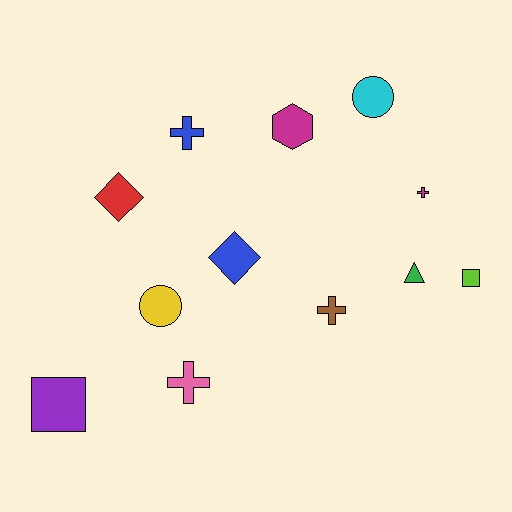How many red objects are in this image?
There is 1 red object.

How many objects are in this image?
There are 12 objects.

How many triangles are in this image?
There is 1 triangle.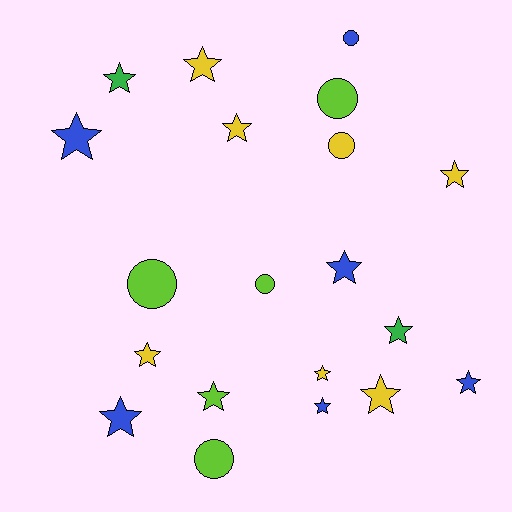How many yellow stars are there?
There are 6 yellow stars.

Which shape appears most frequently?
Star, with 14 objects.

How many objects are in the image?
There are 20 objects.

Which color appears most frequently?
Yellow, with 7 objects.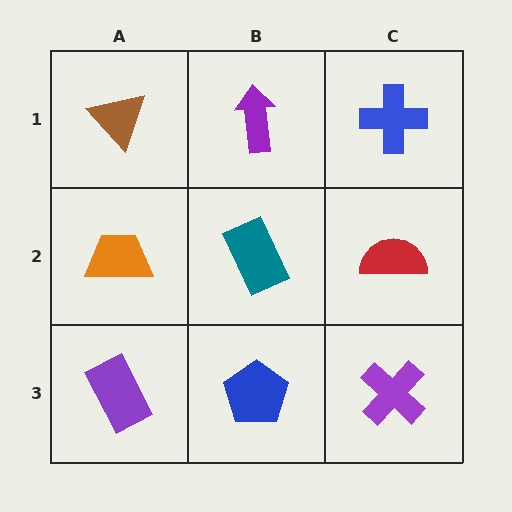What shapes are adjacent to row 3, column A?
An orange trapezoid (row 2, column A), a blue pentagon (row 3, column B).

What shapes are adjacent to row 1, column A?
An orange trapezoid (row 2, column A), a purple arrow (row 1, column B).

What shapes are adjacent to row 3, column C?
A red semicircle (row 2, column C), a blue pentagon (row 3, column B).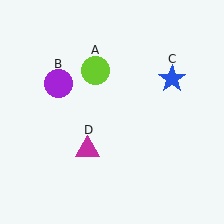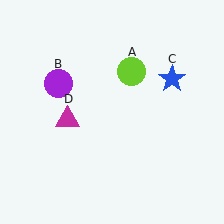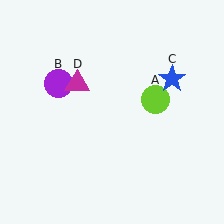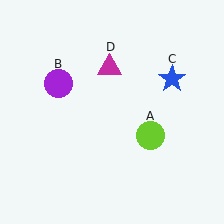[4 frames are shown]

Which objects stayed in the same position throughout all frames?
Purple circle (object B) and blue star (object C) remained stationary.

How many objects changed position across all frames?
2 objects changed position: lime circle (object A), magenta triangle (object D).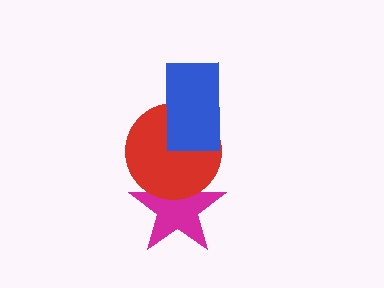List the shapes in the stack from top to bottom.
From top to bottom: the blue rectangle, the red circle, the magenta star.